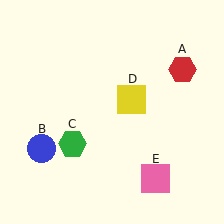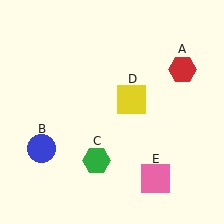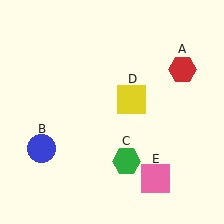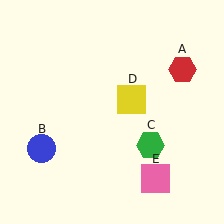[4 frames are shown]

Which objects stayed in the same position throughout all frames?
Red hexagon (object A) and blue circle (object B) and yellow square (object D) and pink square (object E) remained stationary.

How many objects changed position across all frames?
1 object changed position: green hexagon (object C).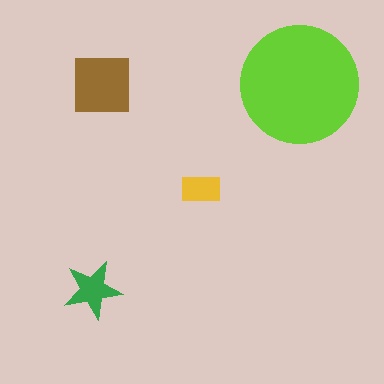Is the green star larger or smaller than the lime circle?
Smaller.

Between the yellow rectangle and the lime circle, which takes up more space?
The lime circle.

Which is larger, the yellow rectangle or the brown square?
The brown square.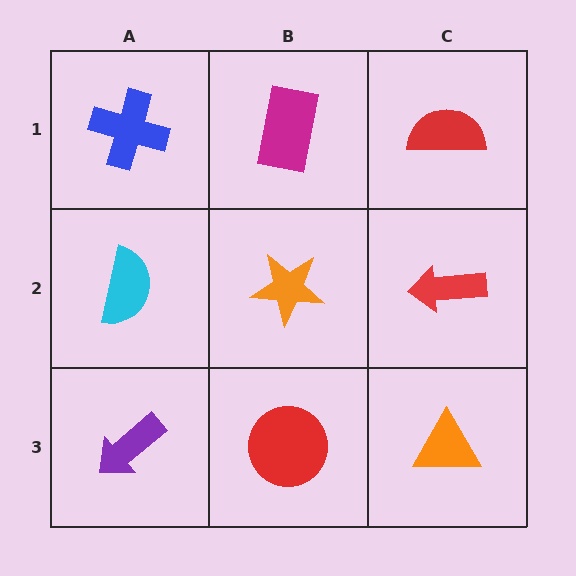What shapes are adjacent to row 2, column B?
A magenta rectangle (row 1, column B), a red circle (row 3, column B), a cyan semicircle (row 2, column A), a red arrow (row 2, column C).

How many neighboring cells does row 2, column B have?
4.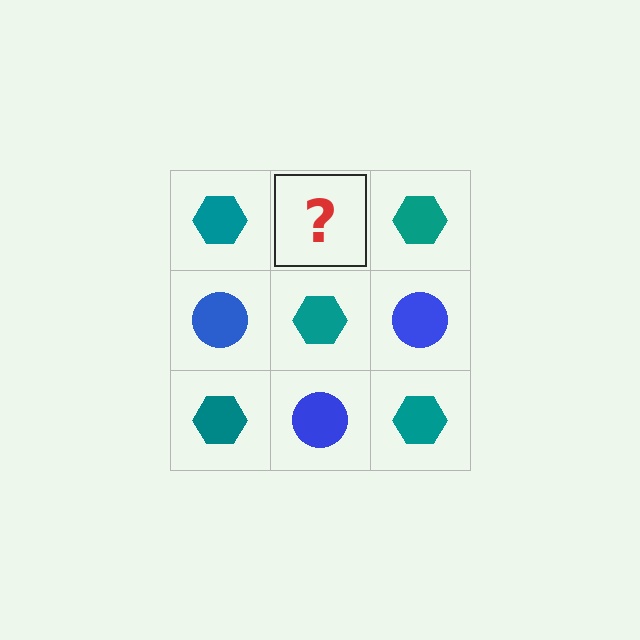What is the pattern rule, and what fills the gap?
The rule is that it alternates teal hexagon and blue circle in a checkerboard pattern. The gap should be filled with a blue circle.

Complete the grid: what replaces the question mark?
The question mark should be replaced with a blue circle.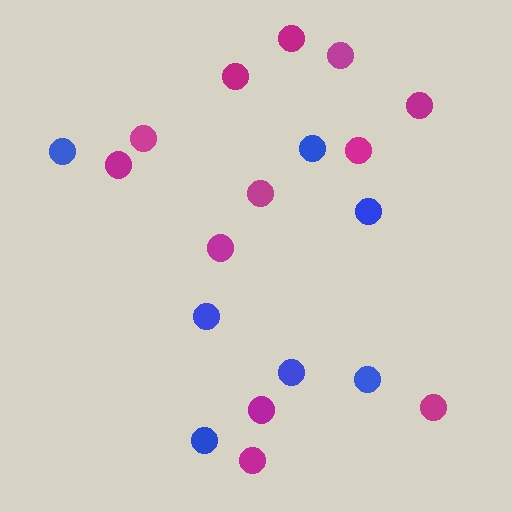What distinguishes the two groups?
There are 2 groups: one group of magenta circles (12) and one group of blue circles (7).